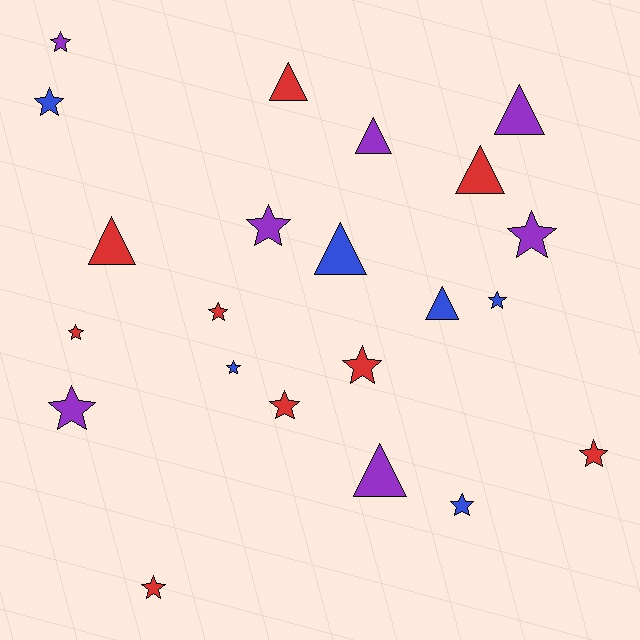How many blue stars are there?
There are 4 blue stars.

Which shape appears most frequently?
Star, with 14 objects.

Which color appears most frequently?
Red, with 9 objects.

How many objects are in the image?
There are 22 objects.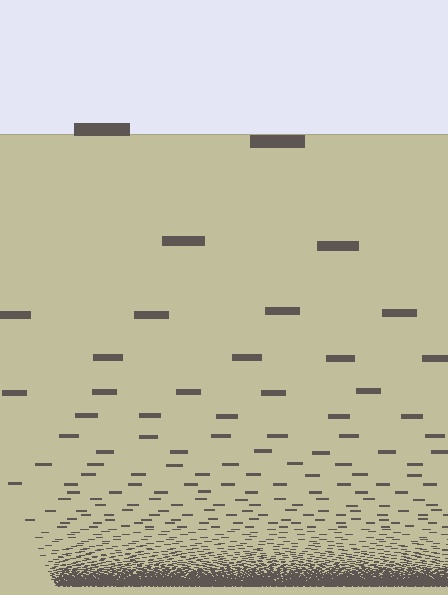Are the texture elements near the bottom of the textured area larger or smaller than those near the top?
Smaller. The gradient is inverted — elements near the bottom are smaller and denser.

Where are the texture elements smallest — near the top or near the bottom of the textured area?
Near the bottom.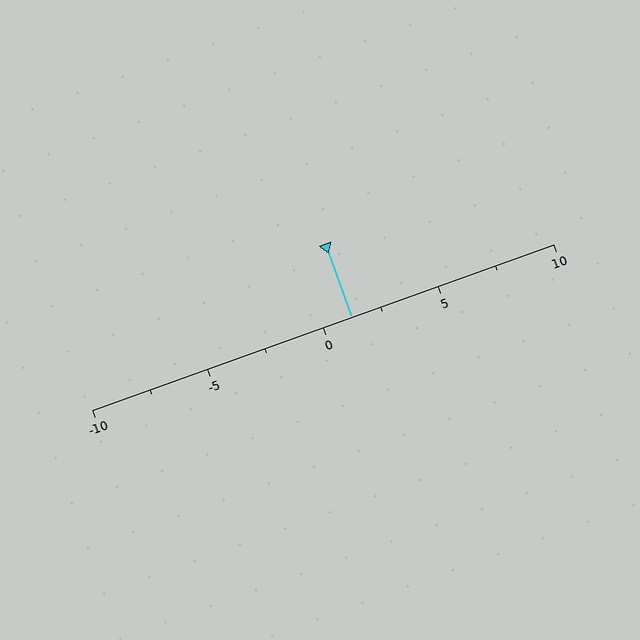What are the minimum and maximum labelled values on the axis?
The axis runs from -10 to 10.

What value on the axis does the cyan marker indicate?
The marker indicates approximately 1.2.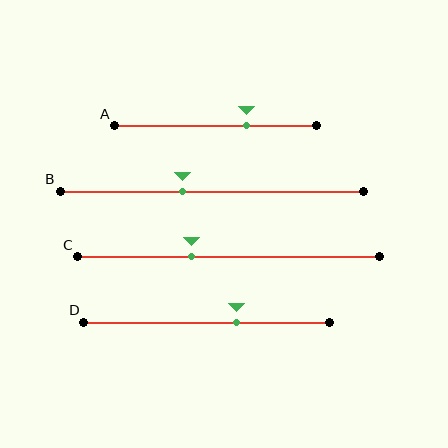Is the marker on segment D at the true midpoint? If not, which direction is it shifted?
No, the marker on segment D is shifted to the right by about 12% of the segment length.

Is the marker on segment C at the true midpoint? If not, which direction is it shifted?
No, the marker on segment C is shifted to the left by about 12% of the segment length.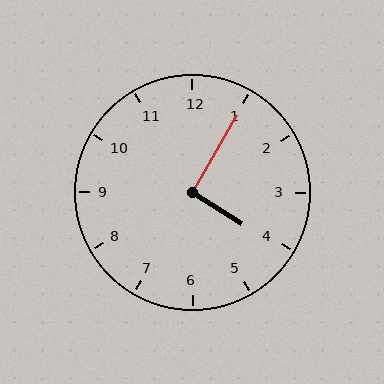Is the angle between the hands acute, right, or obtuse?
It is right.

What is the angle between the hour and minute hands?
Approximately 92 degrees.